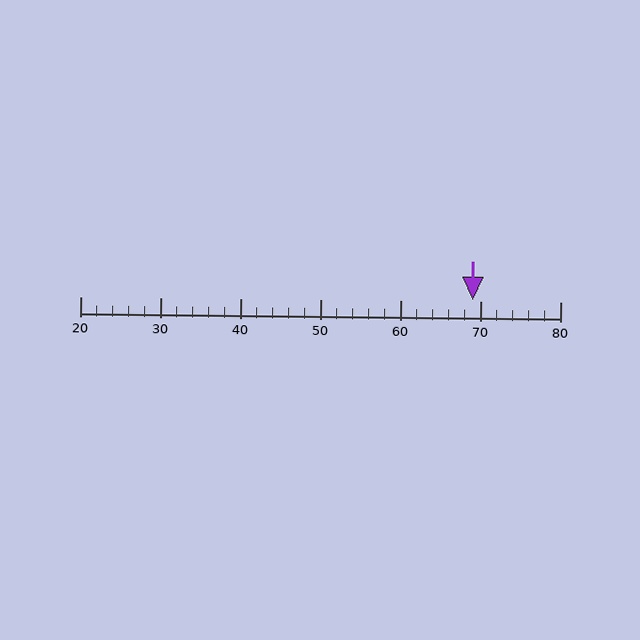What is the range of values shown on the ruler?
The ruler shows values from 20 to 80.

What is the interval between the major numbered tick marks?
The major tick marks are spaced 10 units apart.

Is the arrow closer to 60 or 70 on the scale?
The arrow is closer to 70.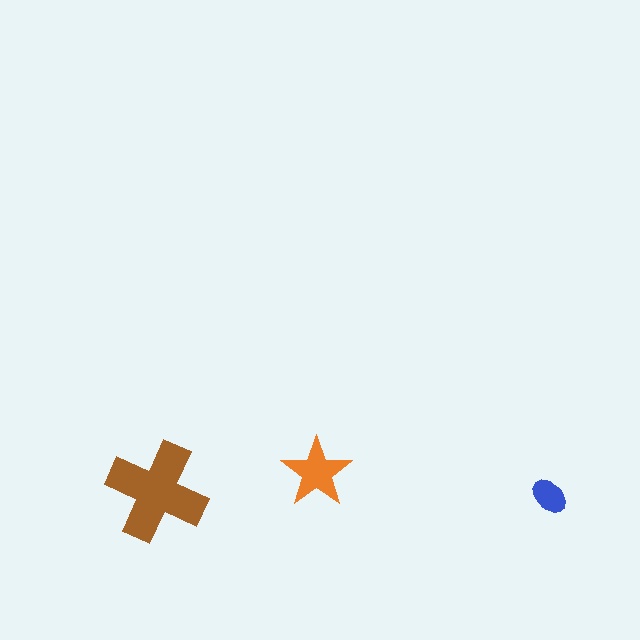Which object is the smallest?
The blue ellipse.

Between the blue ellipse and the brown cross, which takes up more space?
The brown cross.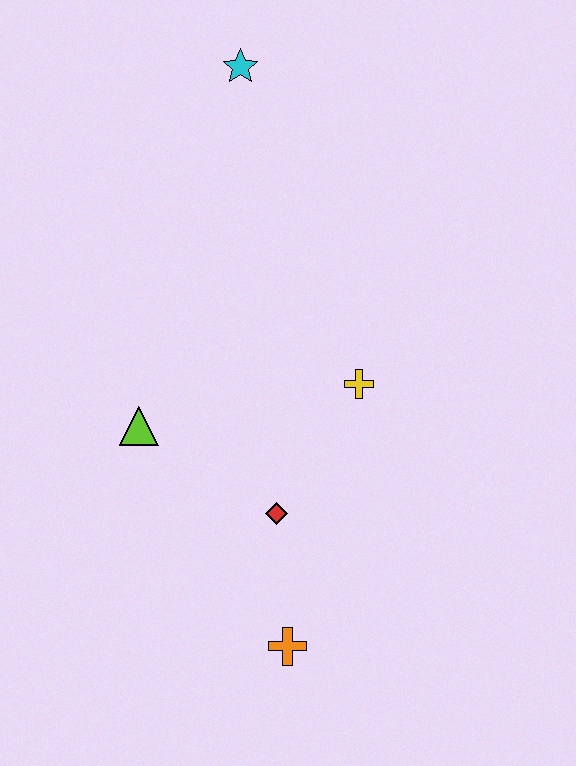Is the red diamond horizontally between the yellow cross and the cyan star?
Yes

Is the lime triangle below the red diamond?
No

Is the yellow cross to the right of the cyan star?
Yes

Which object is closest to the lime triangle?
The red diamond is closest to the lime triangle.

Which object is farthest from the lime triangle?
The cyan star is farthest from the lime triangle.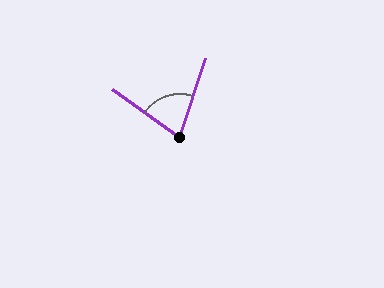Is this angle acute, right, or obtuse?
It is acute.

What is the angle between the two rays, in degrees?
Approximately 72 degrees.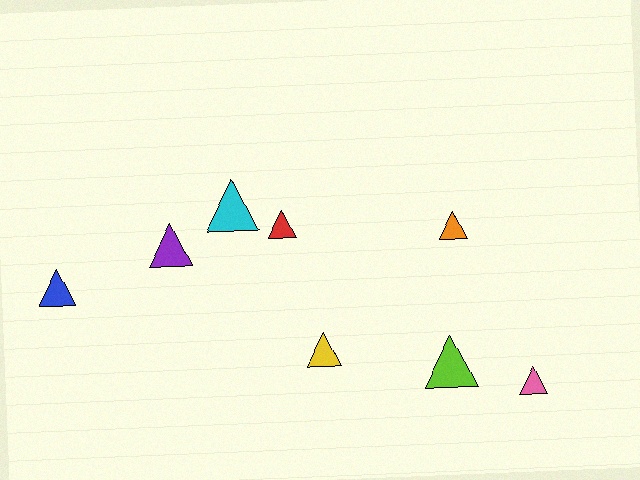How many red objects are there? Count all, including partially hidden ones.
There is 1 red object.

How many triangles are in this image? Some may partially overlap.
There are 8 triangles.